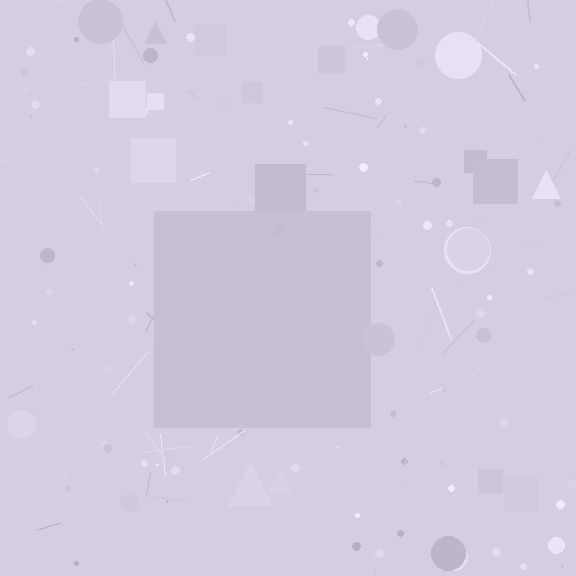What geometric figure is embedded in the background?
A square is embedded in the background.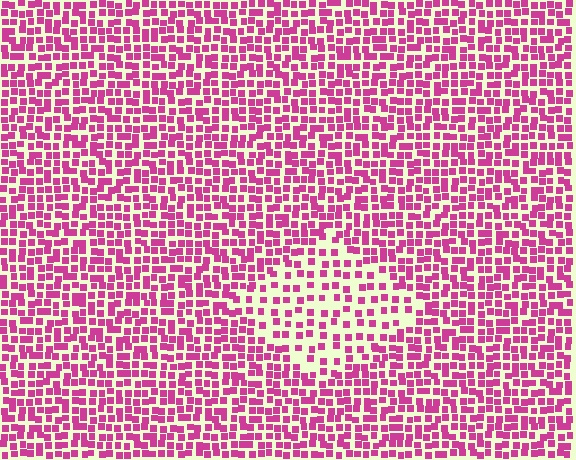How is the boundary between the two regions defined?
The boundary is defined by a change in element density (approximately 1.9x ratio). All elements are the same color, size, and shape.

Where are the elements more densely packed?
The elements are more densely packed outside the diamond boundary.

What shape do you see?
I see a diamond.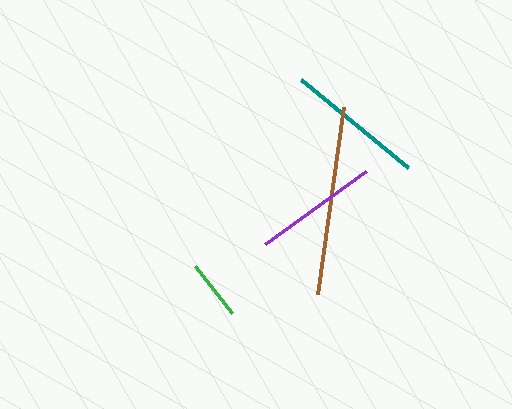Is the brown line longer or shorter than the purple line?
The brown line is longer than the purple line.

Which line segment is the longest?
The brown line is the longest at approximately 189 pixels.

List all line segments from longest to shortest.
From longest to shortest: brown, teal, purple, green.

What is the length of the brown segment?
The brown segment is approximately 189 pixels long.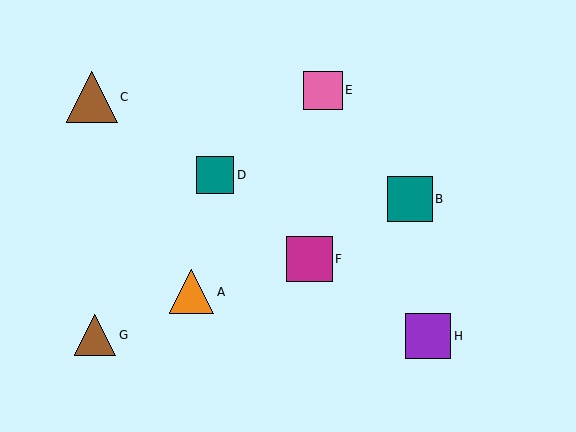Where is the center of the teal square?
The center of the teal square is at (215, 175).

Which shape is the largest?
The brown triangle (labeled C) is the largest.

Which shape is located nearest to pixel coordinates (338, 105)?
The pink square (labeled E) at (323, 90) is nearest to that location.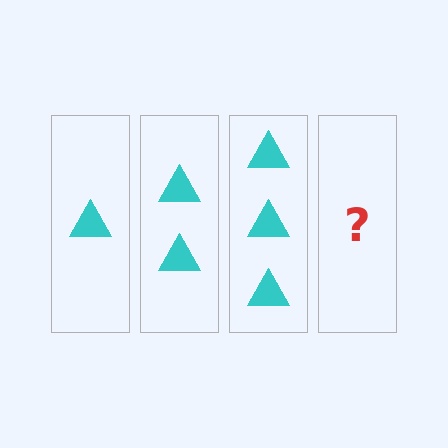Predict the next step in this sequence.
The next step is 4 triangles.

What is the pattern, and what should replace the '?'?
The pattern is that each step adds one more triangle. The '?' should be 4 triangles.